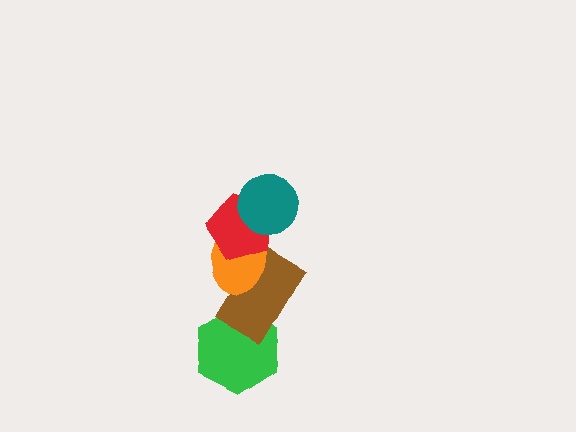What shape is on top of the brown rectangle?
The orange ellipse is on top of the brown rectangle.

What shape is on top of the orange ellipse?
The red pentagon is on top of the orange ellipse.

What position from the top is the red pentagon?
The red pentagon is 2nd from the top.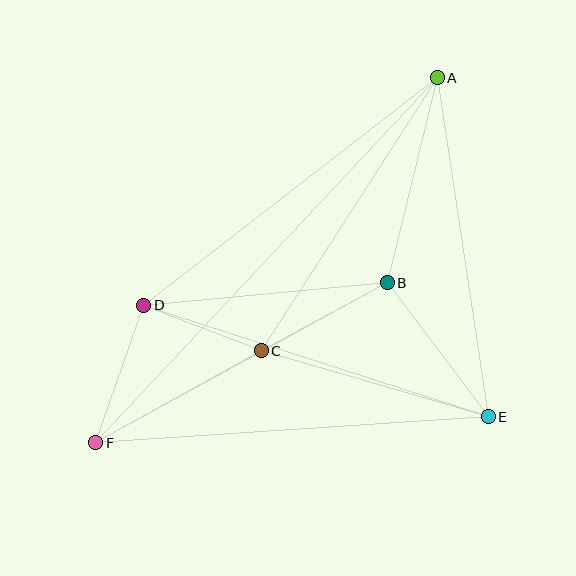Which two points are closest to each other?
Points C and D are closest to each other.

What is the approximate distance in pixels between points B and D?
The distance between B and D is approximately 244 pixels.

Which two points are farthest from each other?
Points A and F are farthest from each other.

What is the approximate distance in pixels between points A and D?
The distance between A and D is approximately 371 pixels.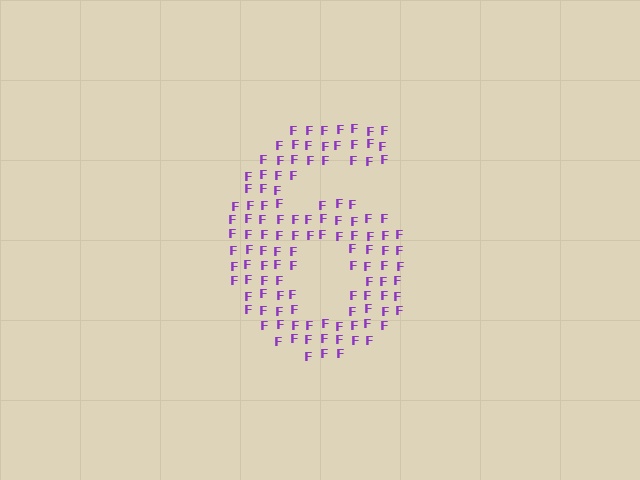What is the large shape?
The large shape is the digit 6.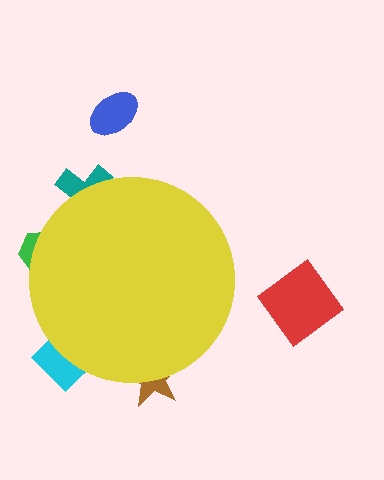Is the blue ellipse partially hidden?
No, the blue ellipse is fully visible.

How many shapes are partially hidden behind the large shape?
4 shapes are partially hidden.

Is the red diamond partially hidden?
No, the red diamond is fully visible.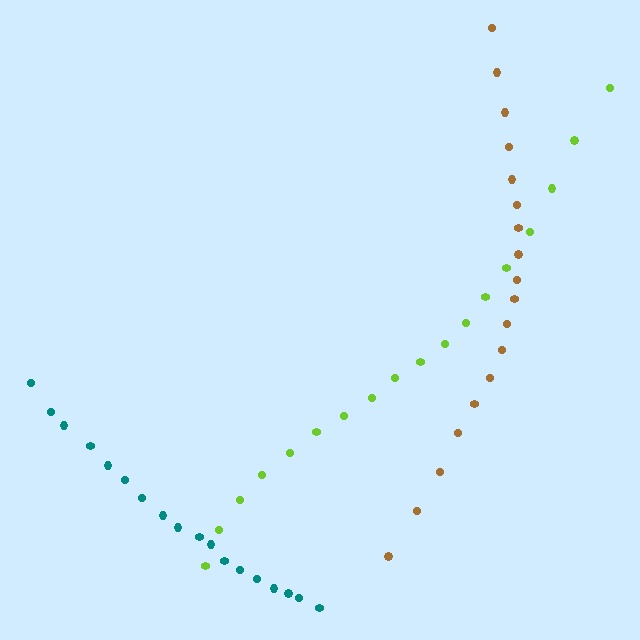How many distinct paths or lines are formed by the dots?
There are 3 distinct paths.